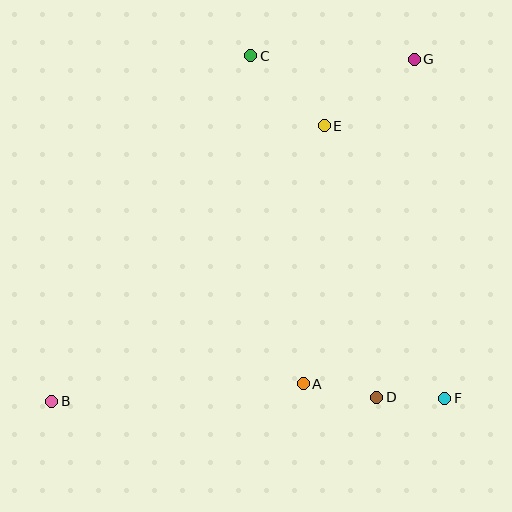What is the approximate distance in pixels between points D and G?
The distance between D and G is approximately 340 pixels.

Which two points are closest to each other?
Points D and F are closest to each other.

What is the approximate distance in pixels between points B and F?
The distance between B and F is approximately 393 pixels.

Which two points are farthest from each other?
Points B and G are farthest from each other.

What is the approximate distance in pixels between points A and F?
The distance between A and F is approximately 142 pixels.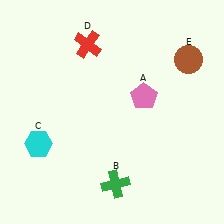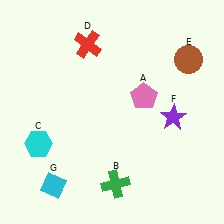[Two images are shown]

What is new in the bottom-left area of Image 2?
A cyan diamond (G) was added in the bottom-left area of Image 2.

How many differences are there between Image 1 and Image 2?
There are 2 differences between the two images.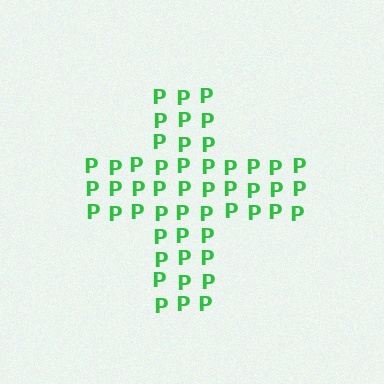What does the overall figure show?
The overall figure shows a cross.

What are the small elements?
The small elements are letter P's.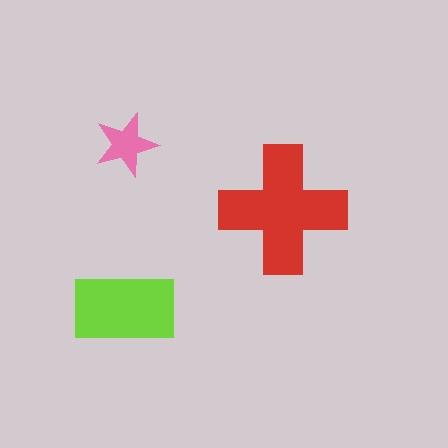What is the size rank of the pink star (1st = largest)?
3rd.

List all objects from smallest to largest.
The pink star, the lime rectangle, the red cross.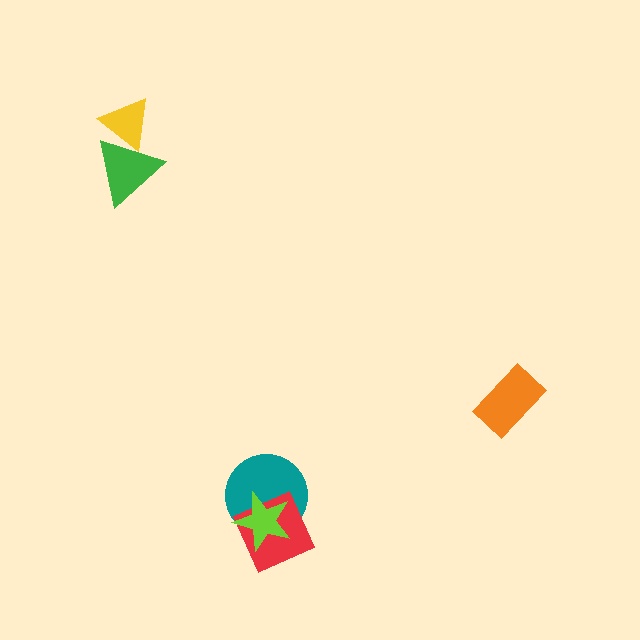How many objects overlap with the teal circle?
2 objects overlap with the teal circle.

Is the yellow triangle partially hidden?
Yes, it is partially covered by another shape.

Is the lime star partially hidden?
No, no other shape covers it.